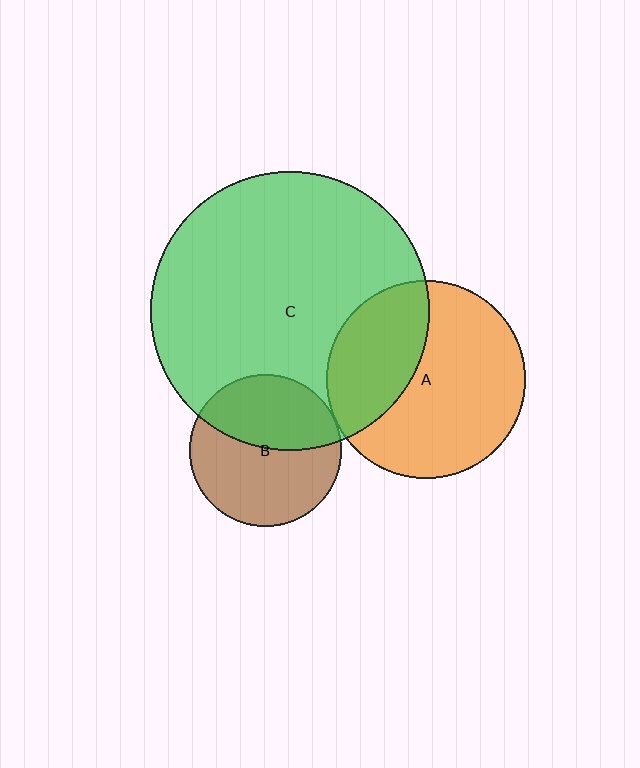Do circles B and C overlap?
Yes.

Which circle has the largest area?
Circle C (green).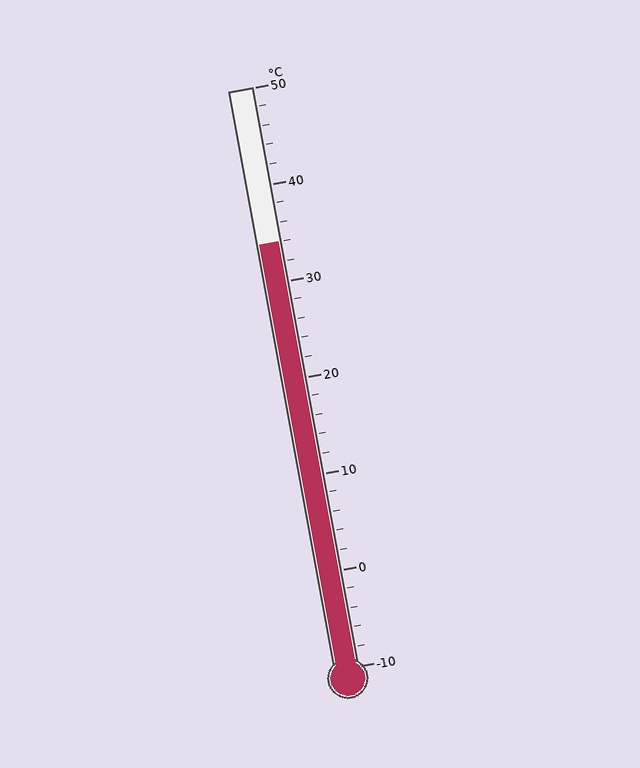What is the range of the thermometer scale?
The thermometer scale ranges from -10°C to 50°C.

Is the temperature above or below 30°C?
The temperature is above 30°C.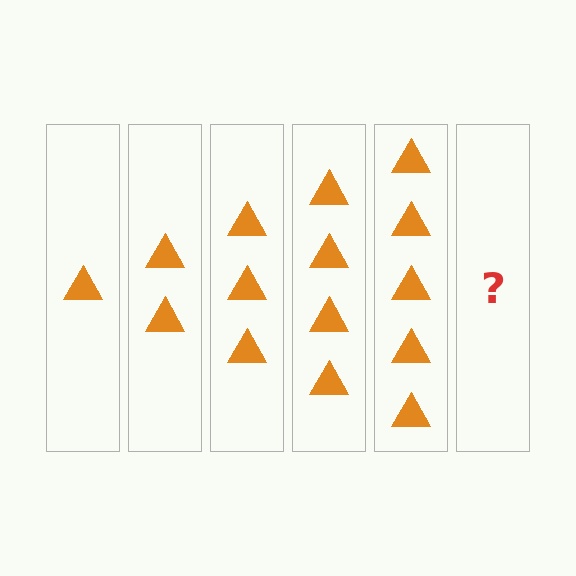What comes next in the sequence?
The next element should be 6 triangles.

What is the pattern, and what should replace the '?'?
The pattern is that each step adds one more triangle. The '?' should be 6 triangles.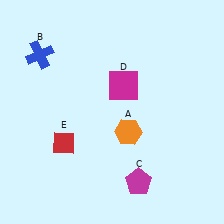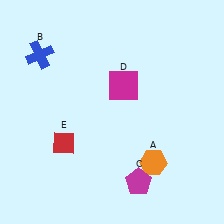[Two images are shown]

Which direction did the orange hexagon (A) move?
The orange hexagon (A) moved down.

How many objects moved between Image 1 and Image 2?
1 object moved between the two images.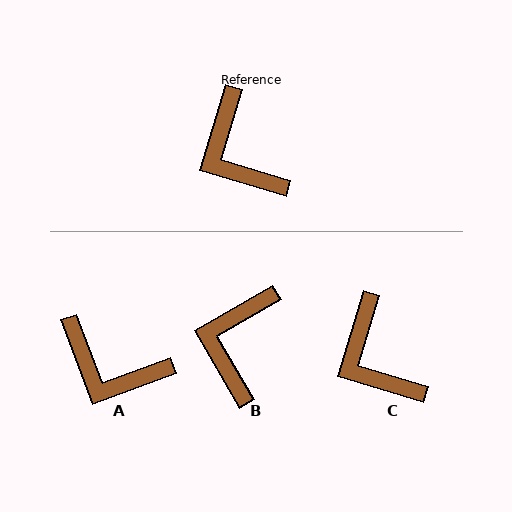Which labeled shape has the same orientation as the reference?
C.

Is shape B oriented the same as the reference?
No, it is off by about 43 degrees.